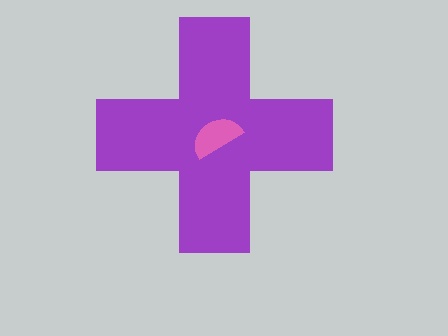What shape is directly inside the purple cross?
The pink semicircle.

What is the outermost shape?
The purple cross.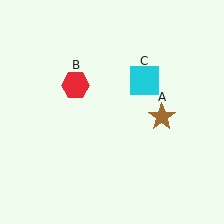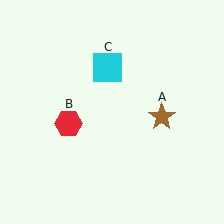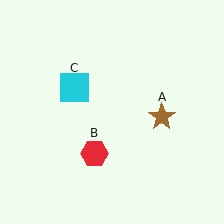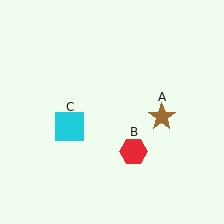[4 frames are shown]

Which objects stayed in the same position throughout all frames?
Brown star (object A) remained stationary.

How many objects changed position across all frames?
2 objects changed position: red hexagon (object B), cyan square (object C).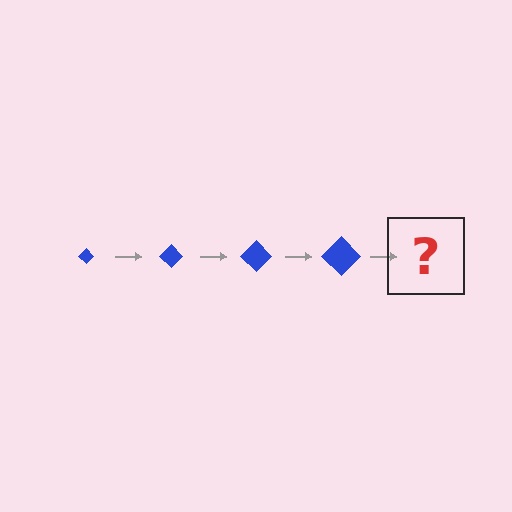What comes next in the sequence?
The next element should be a blue diamond, larger than the previous one.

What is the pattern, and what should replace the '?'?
The pattern is that the diamond gets progressively larger each step. The '?' should be a blue diamond, larger than the previous one.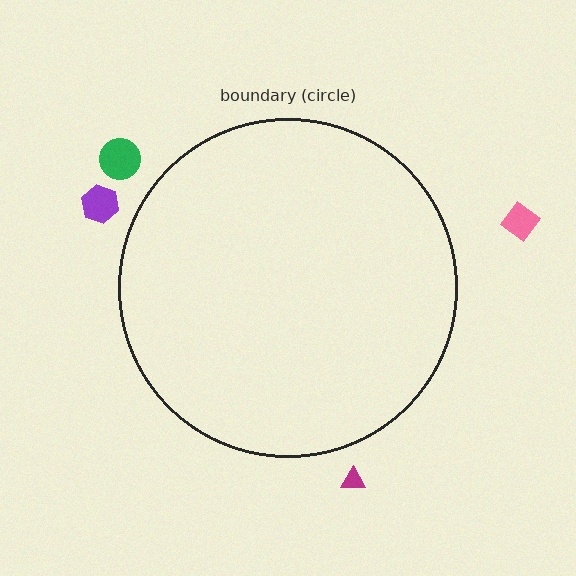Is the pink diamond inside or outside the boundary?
Outside.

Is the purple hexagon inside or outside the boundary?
Outside.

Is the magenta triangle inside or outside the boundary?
Outside.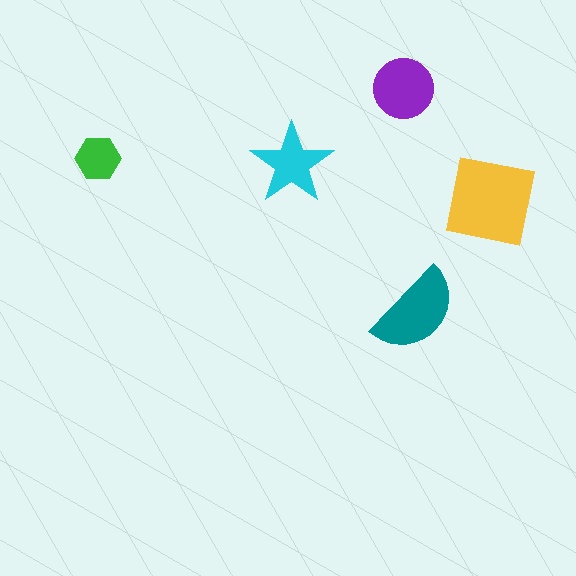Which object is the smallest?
The green hexagon.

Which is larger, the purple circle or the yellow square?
The yellow square.